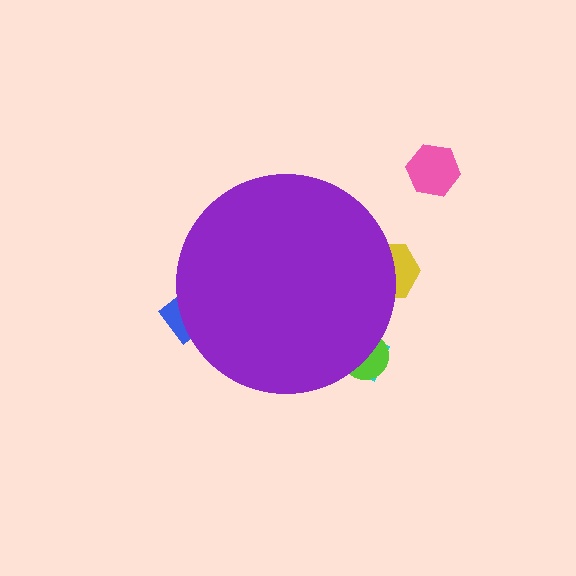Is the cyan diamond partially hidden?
Yes, the cyan diamond is partially hidden behind the purple circle.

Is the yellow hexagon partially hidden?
Yes, the yellow hexagon is partially hidden behind the purple circle.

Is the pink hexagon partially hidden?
No, the pink hexagon is fully visible.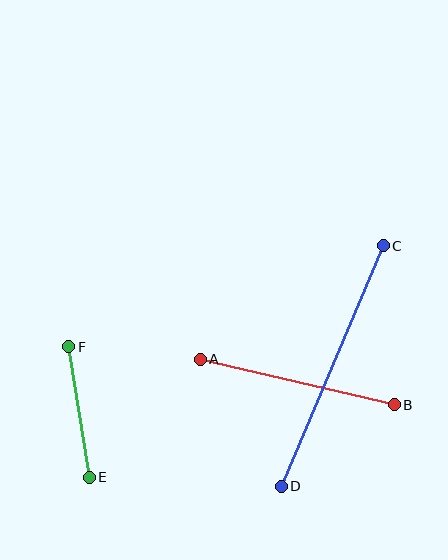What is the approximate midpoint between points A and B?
The midpoint is at approximately (297, 382) pixels.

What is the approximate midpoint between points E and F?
The midpoint is at approximately (79, 412) pixels.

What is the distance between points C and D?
The distance is approximately 261 pixels.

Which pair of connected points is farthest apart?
Points C and D are farthest apart.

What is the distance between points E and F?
The distance is approximately 132 pixels.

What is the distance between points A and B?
The distance is approximately 199 pixels.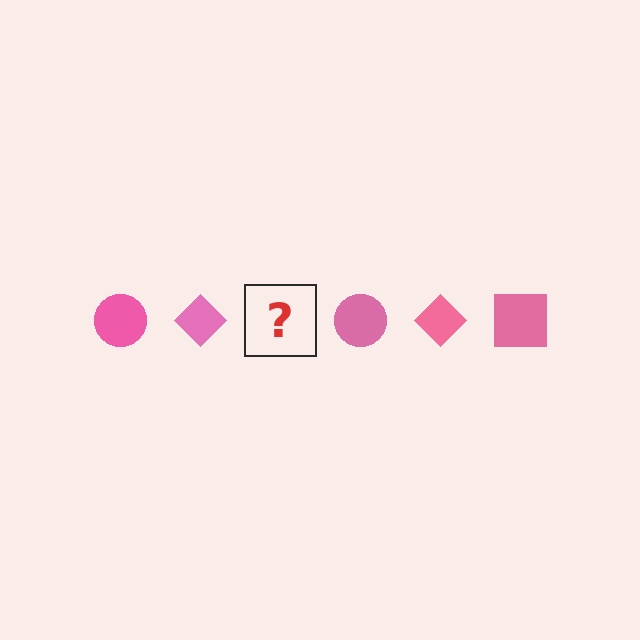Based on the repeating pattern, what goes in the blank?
The blank should be a pink square.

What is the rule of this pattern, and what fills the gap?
The rule is that the pattern cycles through circle, diamond, square shapes in pink. The gap should be filled with a pink square.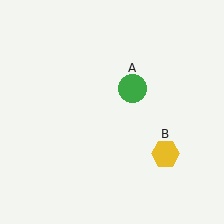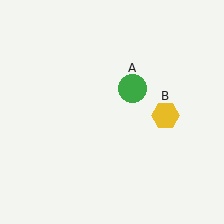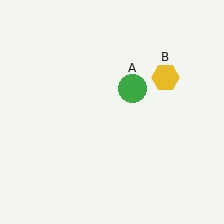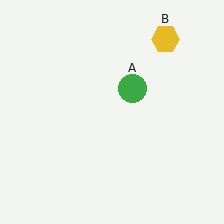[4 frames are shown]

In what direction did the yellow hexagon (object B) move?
The yellow hexagon (object B) moved up.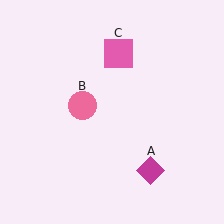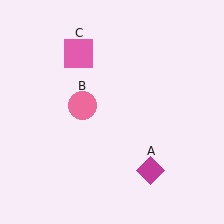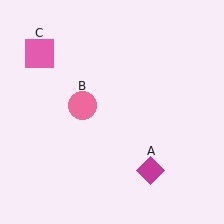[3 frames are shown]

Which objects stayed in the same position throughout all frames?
Magenta diamond (object A) and pink circle (object B) remained stationary.